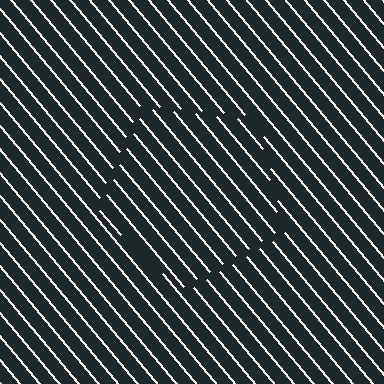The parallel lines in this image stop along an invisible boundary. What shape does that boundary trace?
An illusory pentagon. The interior of the shape contains the same grating, shifted by half a period — the contour is defined by the phase discontinuity where line-ends from the inner and outer gratings abut.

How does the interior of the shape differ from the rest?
The interior of the shape contains the same grating, shifted by half a period — the contour is defined by the phase discontinuity where line-ends from the inner and outer gratings abut.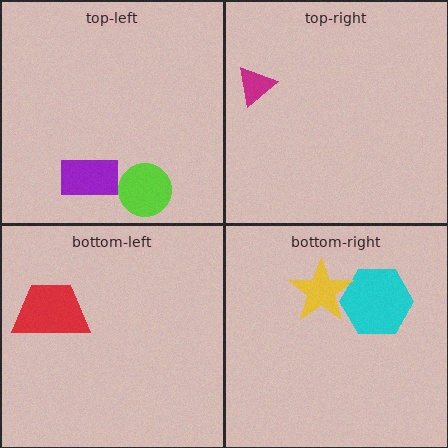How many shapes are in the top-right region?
1.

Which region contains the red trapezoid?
The bottom-left region.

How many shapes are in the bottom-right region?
2.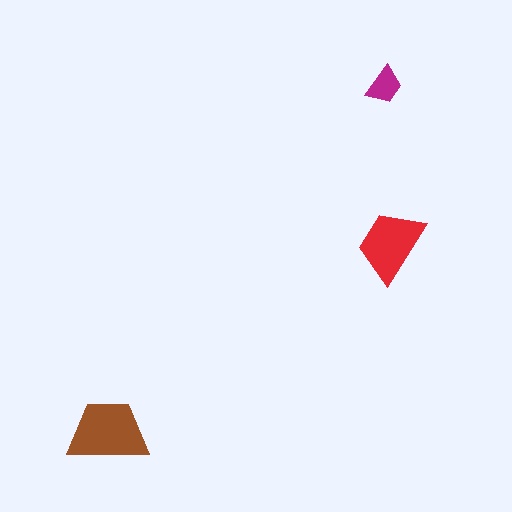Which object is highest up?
The magenta trapezoid is topmost.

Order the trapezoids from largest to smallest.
the brown one, the red one, the magenta one.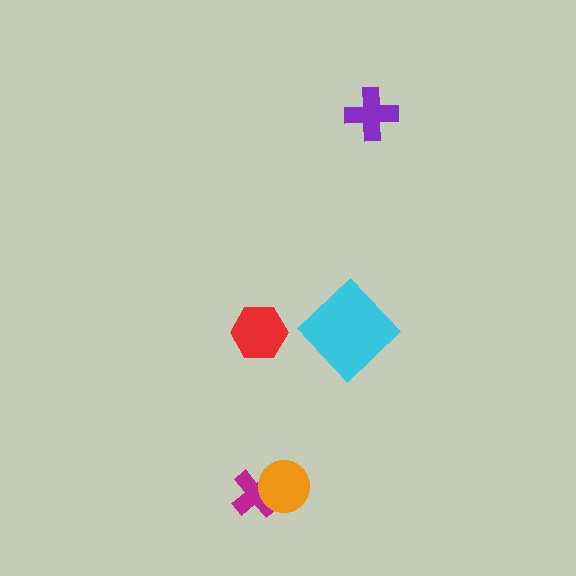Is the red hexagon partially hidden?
No, no other shape covers it.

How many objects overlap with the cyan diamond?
0 objects overlap with the cyan diamond.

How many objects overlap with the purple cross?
0 objects overlap with the purple cross.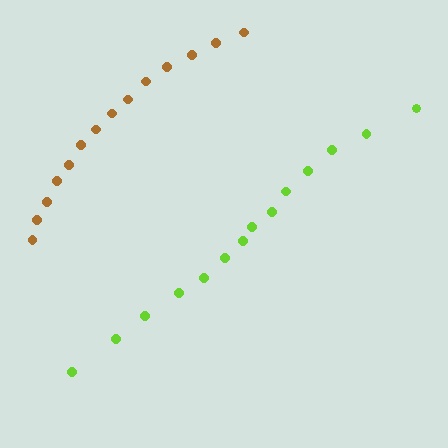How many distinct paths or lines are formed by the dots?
There are 2 distinct paths.